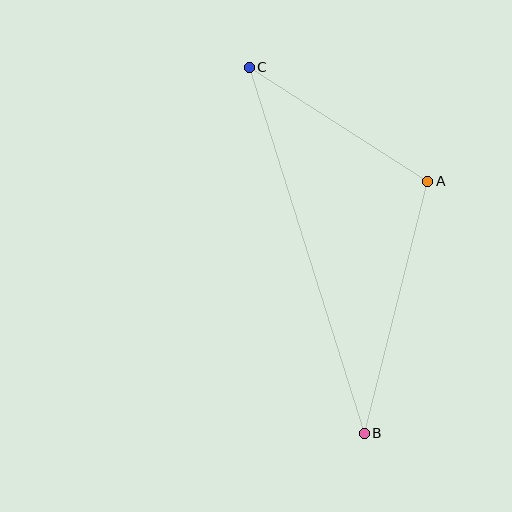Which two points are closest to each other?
Points A and C are closest to each other.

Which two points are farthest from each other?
Points B and C are farthest from each other.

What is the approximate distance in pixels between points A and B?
The distance between A and B is approximately 260 pixels.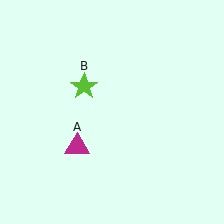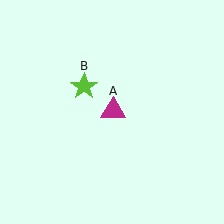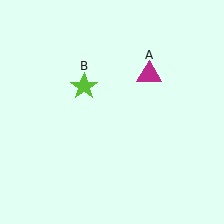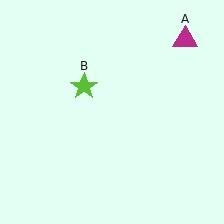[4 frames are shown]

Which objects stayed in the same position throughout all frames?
Lime star (object B) remained stationary.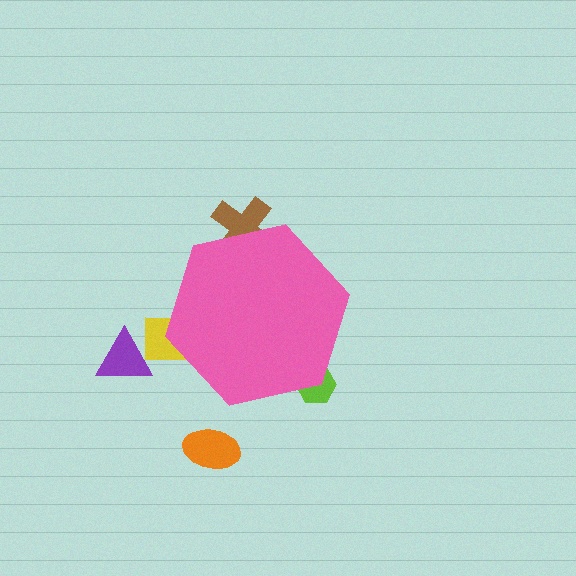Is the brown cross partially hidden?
Yes, the brown cross is partially hidden behind the pink hexagon.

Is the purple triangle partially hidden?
No, the purple triangle is fully visible.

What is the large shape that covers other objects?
A pink hexagon.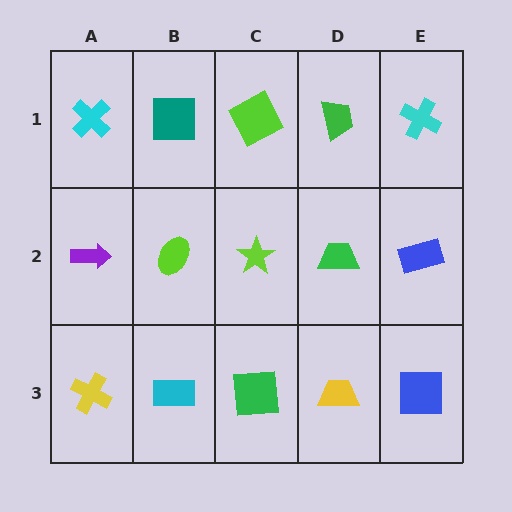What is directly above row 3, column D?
A green trapezoid.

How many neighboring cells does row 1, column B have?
3.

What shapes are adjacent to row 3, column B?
A lime ellipse (row 2, column B), a yellow cross (row 3, column A), a green square (row 3, column C).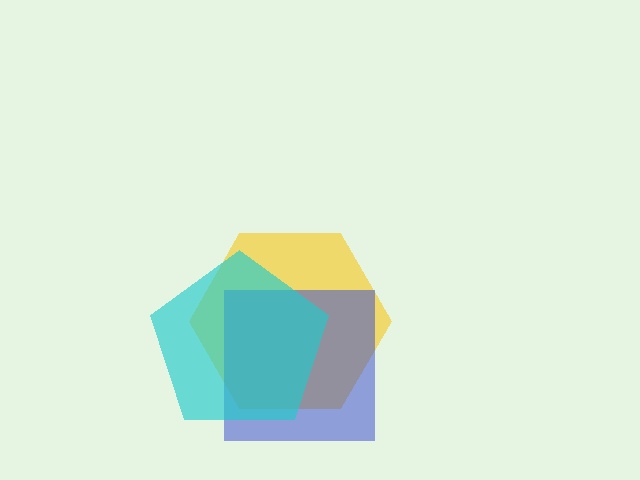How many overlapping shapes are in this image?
There are 3 overlapping shapes in the image.